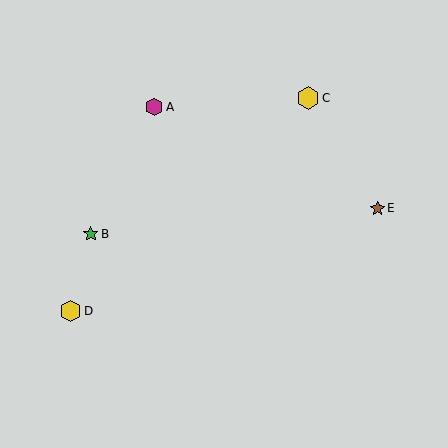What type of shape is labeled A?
Shape A is a magenta hexagon.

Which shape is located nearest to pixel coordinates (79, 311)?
The yellow hexagon (labeled D) at (70, 311) is nearest to that location.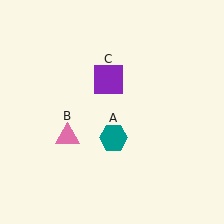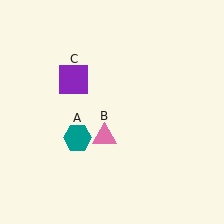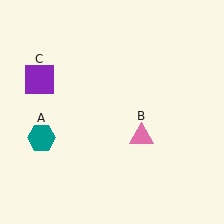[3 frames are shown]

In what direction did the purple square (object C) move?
The purple square (object C) moved left.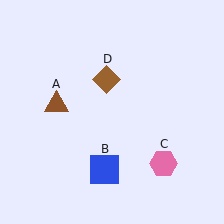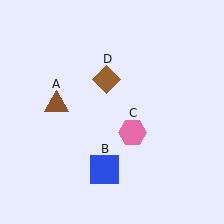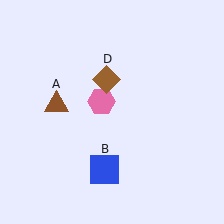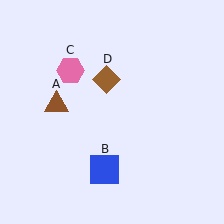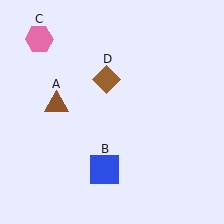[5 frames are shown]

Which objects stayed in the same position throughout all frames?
Brown triangle (object A) and blue square (object B) and brown diamond (object D) remained stationary.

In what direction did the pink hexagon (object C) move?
The pink hexagon (object C) moved up and to the left.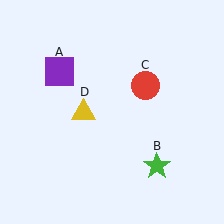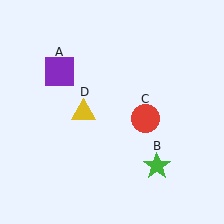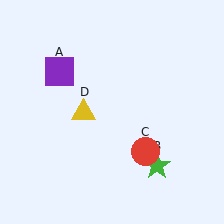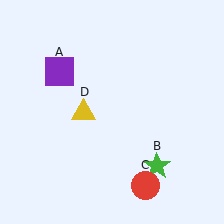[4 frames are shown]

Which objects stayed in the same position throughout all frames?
Purple square (object A) and green star (object B) and yellow triangle (object D) remained stationary.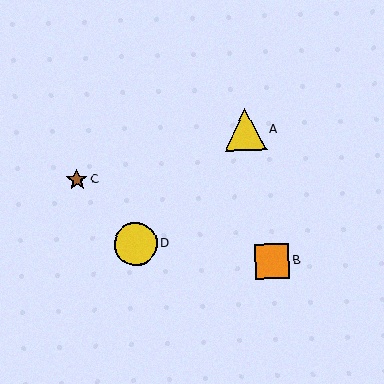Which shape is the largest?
The yellow circle (labeled D) is the largest.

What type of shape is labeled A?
Shape A is a yellow triangle.